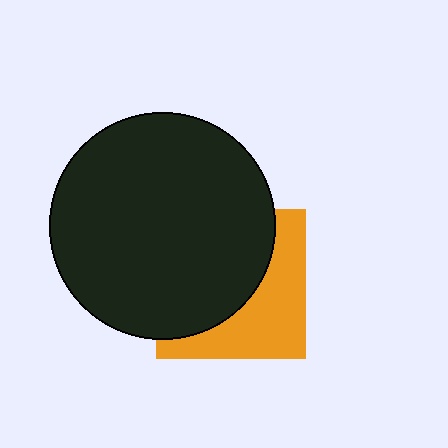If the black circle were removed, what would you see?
You would see the complete orange square.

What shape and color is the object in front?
The object in front is a black circle.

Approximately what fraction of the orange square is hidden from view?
Roughly 57% of the orange square is hidden behind the black circle.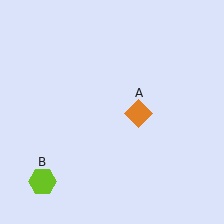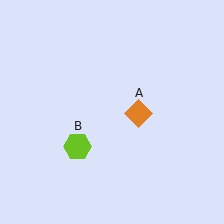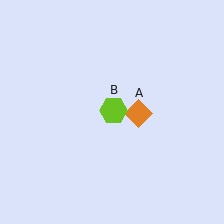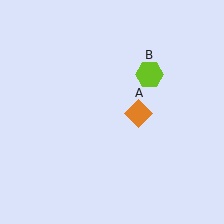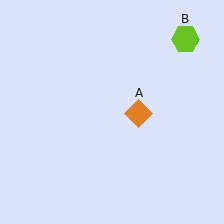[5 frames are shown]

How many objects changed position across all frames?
1 object changed position: lime hexagon (object B).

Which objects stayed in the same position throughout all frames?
Orange diamond (object A) remained stationary.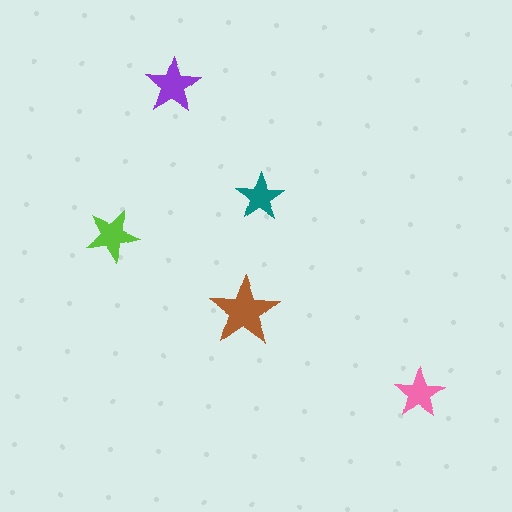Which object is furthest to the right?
The pink star is rightmost.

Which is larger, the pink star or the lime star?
The lime one.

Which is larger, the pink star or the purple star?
The purple one.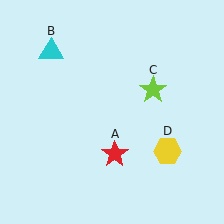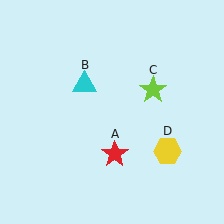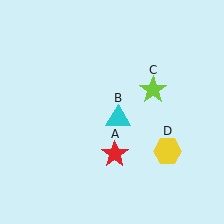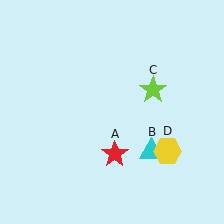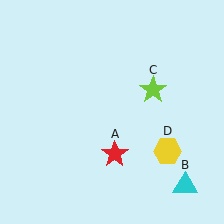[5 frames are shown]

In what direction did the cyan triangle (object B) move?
The cyan triangle (object B) moved down and to the right.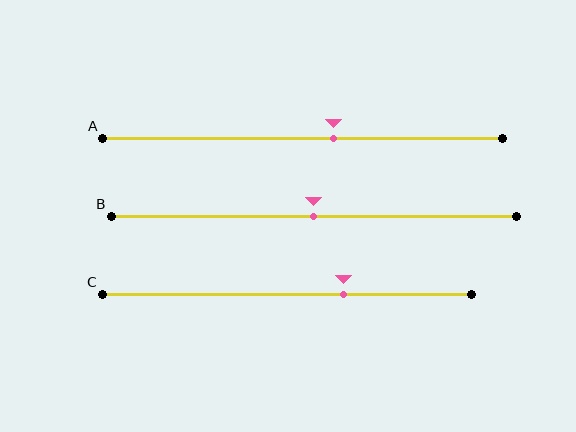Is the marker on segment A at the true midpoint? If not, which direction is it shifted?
No, the marker on segment A is shifted to the right by about 8% of the segment length.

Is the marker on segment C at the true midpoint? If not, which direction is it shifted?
No, the marker on segment C is shifted to the right by about 15% of the segment length.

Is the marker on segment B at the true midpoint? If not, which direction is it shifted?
Yes, the marker on segment B is at the true midpoint.